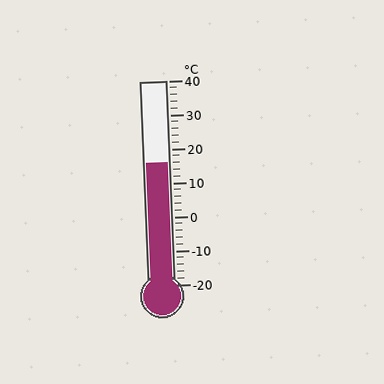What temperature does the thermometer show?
The thermometer shows approximately 16°C.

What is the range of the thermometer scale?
The thermometer scale ranges from -20°C to 40°C.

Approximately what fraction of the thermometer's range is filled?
The thermometer is filled to approximately 60% of its range.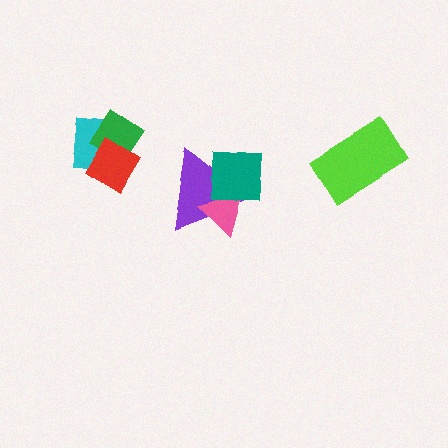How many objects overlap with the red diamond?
2 objects overlap with the red diamond.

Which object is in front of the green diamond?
The red diamond is in front of the green diamond.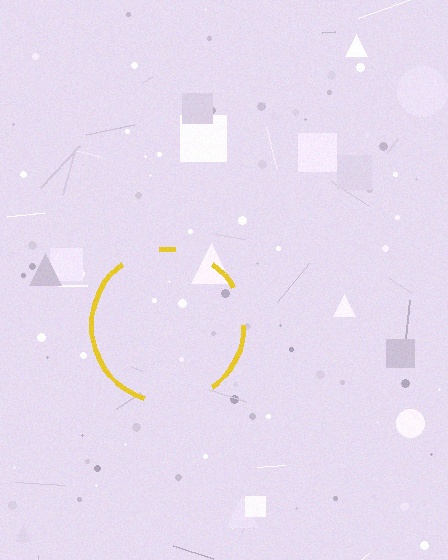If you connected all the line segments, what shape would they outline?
They would outline a circle.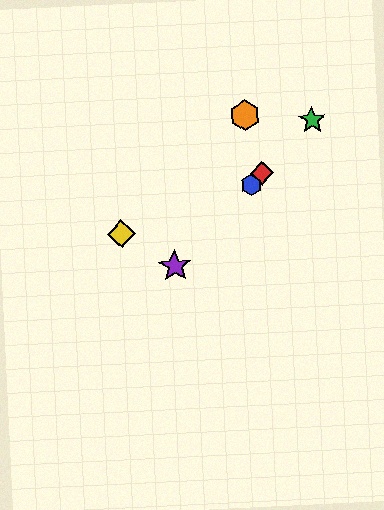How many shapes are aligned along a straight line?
4 shapes (the red diamond, the blue hexagon, the green star, the purple star) are aligned along a straight line.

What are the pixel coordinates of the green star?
The green star is at (312, 120).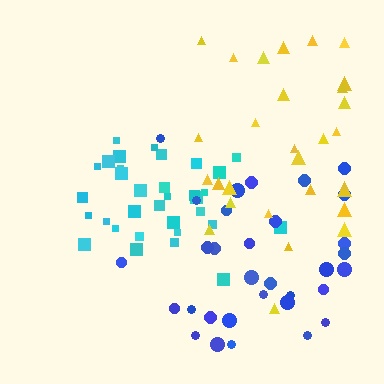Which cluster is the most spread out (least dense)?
Yellow.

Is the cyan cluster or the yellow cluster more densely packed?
Cyan.